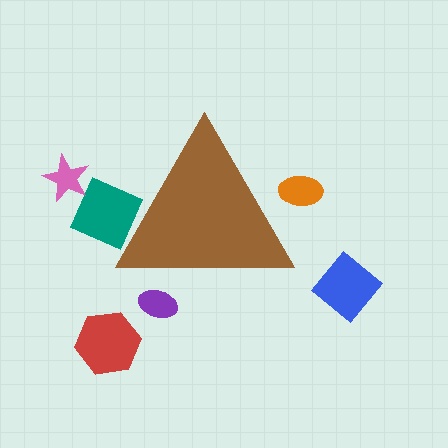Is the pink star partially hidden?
No, the pink star is fully visible.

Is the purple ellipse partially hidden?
Yes, the purple ellipse is partially hidden behind the brown triangle.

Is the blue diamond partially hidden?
No, the blue diamond is fully visible.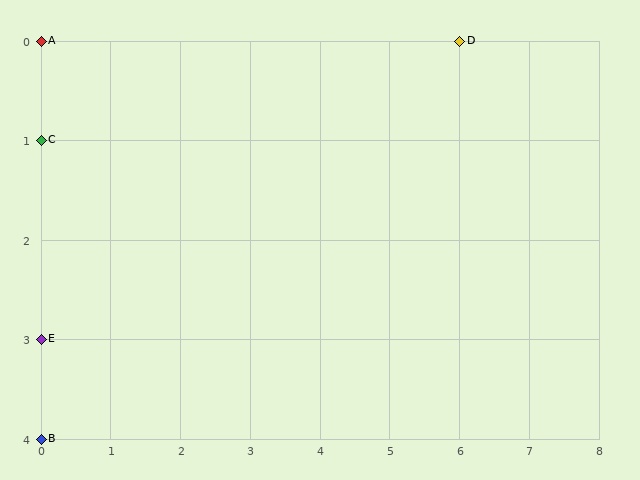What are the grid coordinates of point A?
Point A is at grid coordinates (0, 0).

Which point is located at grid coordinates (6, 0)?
Point D is at (6, 0).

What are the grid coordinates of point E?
Point E is at grid coordinates (0, 3).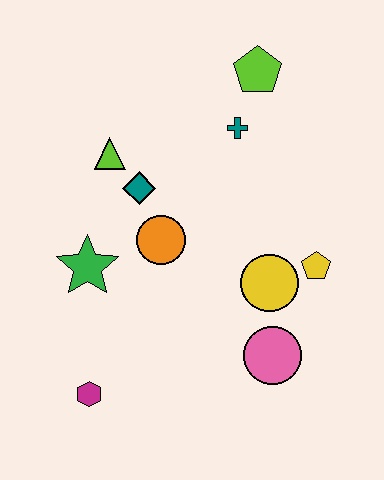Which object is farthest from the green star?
The lime pentagon is farthest from the green star.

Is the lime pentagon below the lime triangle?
No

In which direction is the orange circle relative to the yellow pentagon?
The orange circle is to the left of the yellow pentagon.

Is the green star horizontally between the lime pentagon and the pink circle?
No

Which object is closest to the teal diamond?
The lime triangle is closest to the teal diamond.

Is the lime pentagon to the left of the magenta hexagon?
No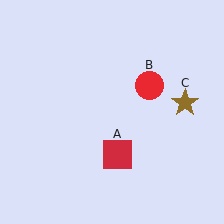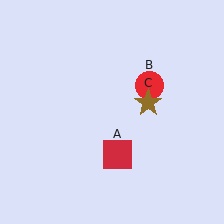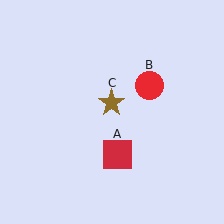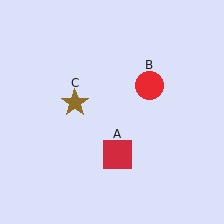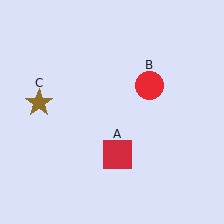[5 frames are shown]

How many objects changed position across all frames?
1 object changed position: brown star (object C).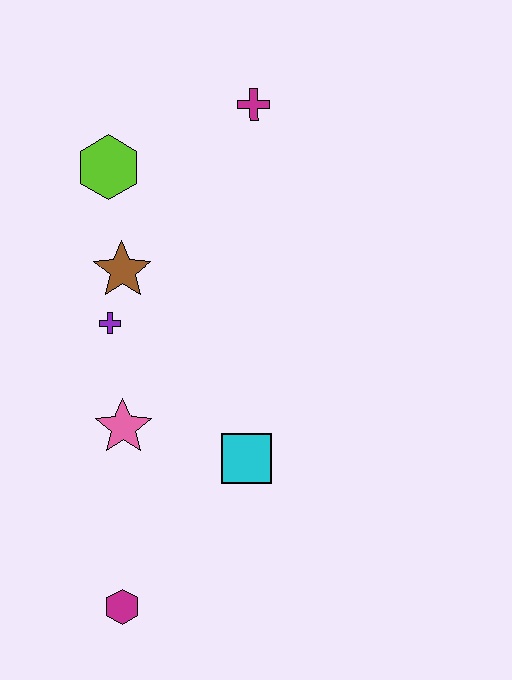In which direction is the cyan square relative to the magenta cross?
The cyan square is below the magenta cross.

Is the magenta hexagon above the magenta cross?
No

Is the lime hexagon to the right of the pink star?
No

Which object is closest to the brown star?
The purple cross is closest to the brown star.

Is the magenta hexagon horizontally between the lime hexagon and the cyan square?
Yes